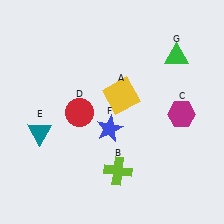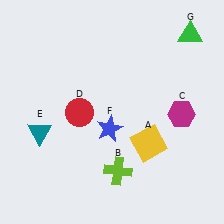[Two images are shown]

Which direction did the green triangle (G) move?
The green triangle (G) moved up.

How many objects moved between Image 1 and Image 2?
2 objects moved between the two images.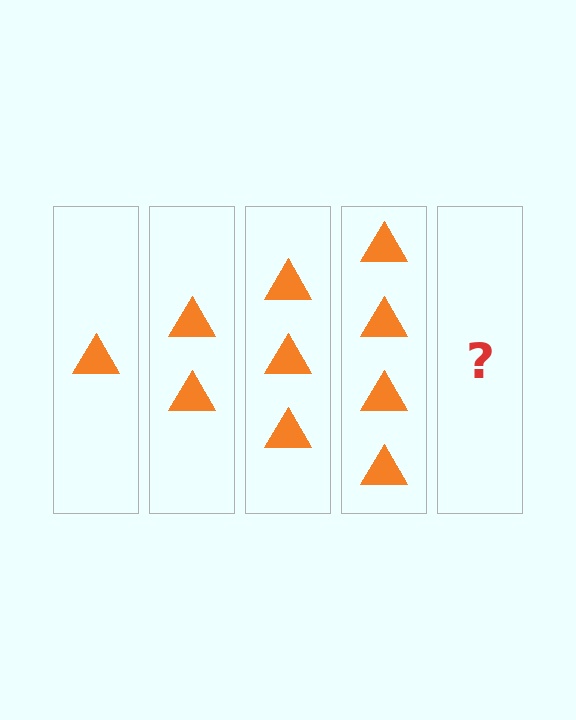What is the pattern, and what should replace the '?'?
The pattern is that each step adds one more triangle. The '?' should be 5 triangles.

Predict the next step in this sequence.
The next step is 5 triangles.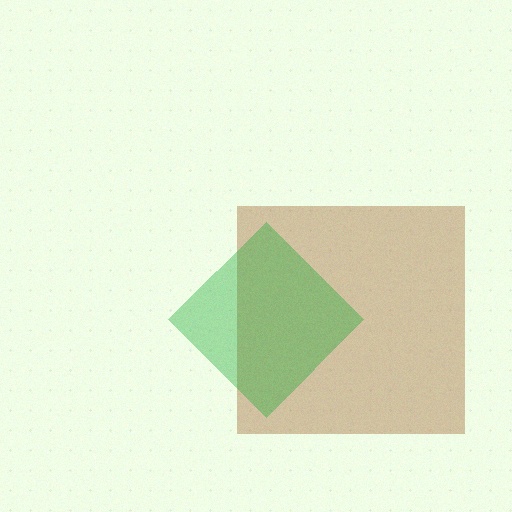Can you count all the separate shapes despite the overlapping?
Yes, there are 2 separate shapes.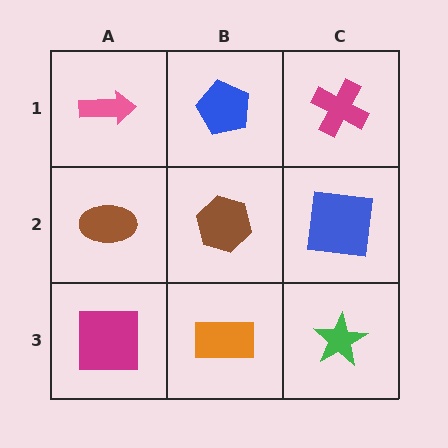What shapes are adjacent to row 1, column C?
A blue square (row 2, column C), a blue pentagon (row 1, column B).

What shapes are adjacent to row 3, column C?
A blue square (row 2, column C), an orange rectangle (row 3, column B).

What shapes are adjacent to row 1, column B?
A brown hexagon (row 2, column B), a pink arrow (row 1, column A), a magenta cross (row 1, column C).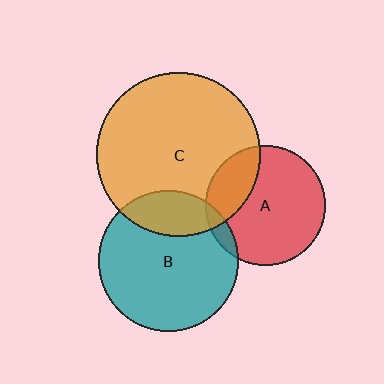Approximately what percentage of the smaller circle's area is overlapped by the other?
Approximately 25%.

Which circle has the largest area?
Circle C (orange).